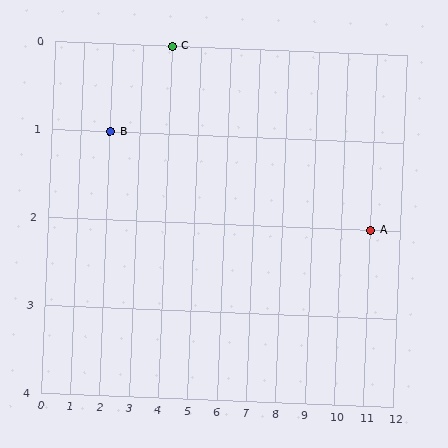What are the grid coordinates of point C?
Point C is at grid coordinates (4, 0).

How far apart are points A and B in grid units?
Points A and B are 9 columns and 1 row apart (about 9.1 grid units diagonally).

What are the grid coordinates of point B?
Point B is at grid coordinates (2, 1).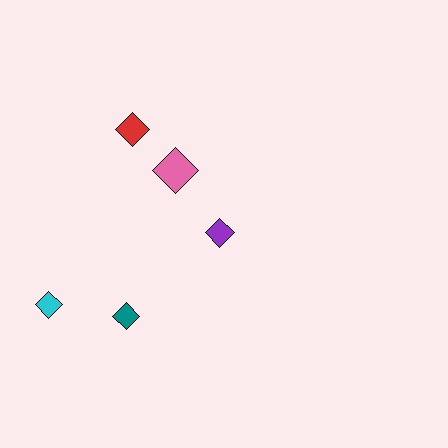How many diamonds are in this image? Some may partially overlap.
There are 5 diamonds.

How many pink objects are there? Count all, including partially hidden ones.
There is 1 pink object.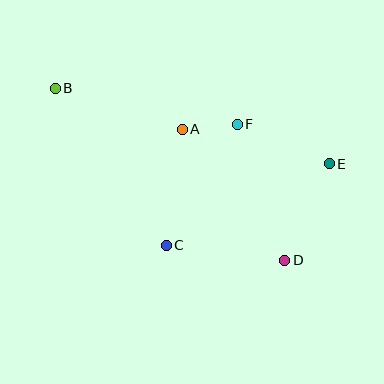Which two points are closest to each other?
Points A and F are closest to each other.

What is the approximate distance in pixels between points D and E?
The distance between D and E is approximately 106 pixels.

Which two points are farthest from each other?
Points B and D are farthest from each other.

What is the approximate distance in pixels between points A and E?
The distance between A and E is approximately 151 pixels.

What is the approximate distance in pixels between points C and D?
The distance between C and D is approximately 120 pixels.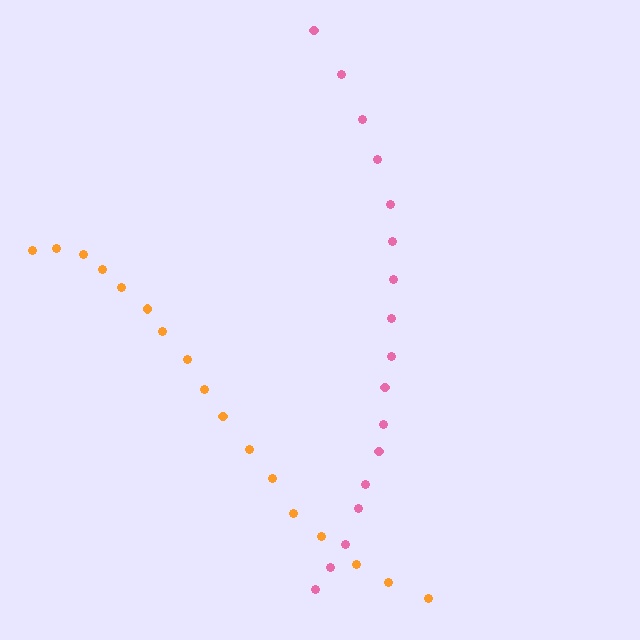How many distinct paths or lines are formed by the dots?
There are 2 distinct paths.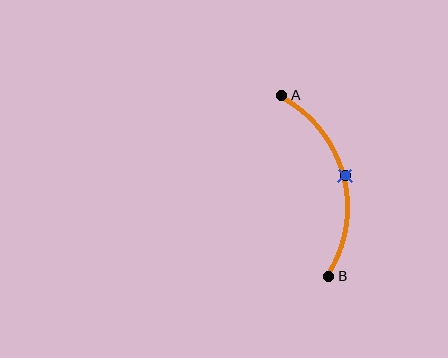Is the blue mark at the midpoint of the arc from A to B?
Yes. The blue mark lies on the arc at equal arc-length from both A and B — it is the arc midpoint.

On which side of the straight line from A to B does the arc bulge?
The arc bulges to the right of the straight line connecting A and B.